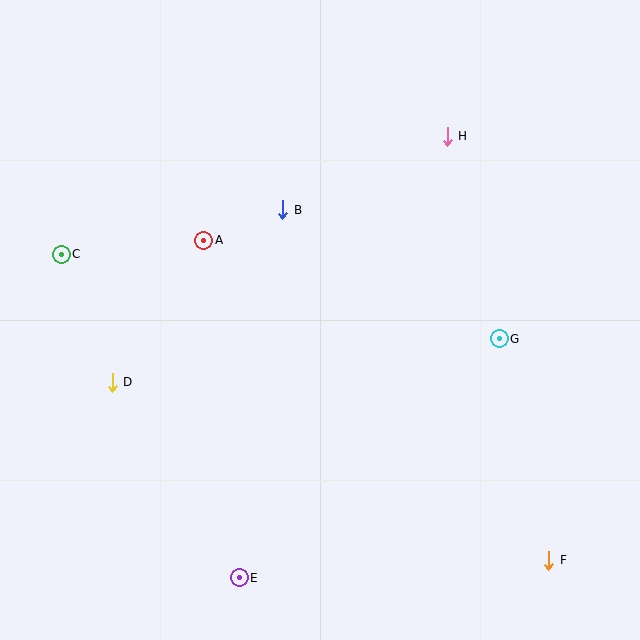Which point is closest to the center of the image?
Point B at (283, 210) is closest to the center.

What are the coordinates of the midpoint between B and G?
The midpoint between B and G is at (391, 274).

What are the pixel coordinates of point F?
Point F is at (549, 560).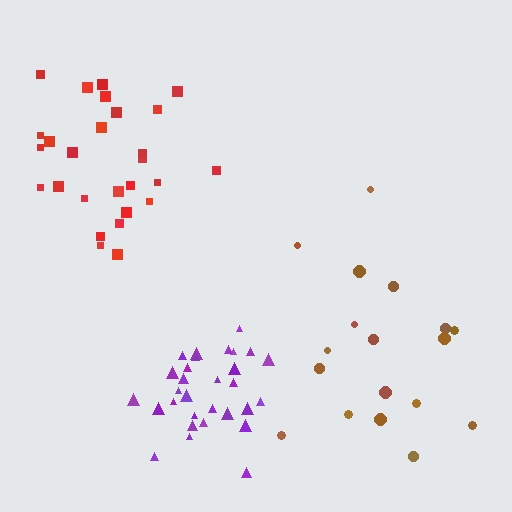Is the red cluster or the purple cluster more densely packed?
Purple.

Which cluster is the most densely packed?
Purple.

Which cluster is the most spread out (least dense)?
Brown.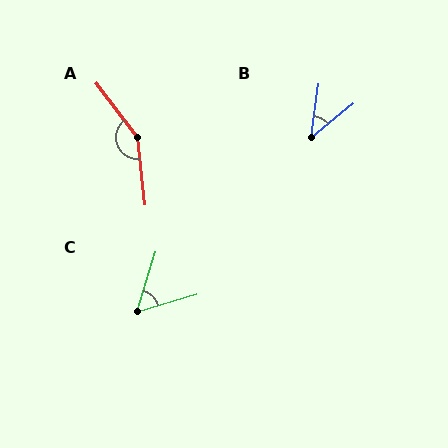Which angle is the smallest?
B, at approximately 43 degrees.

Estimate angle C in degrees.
Approximately 56 degrees.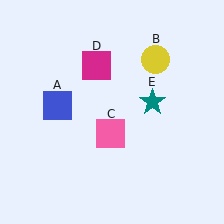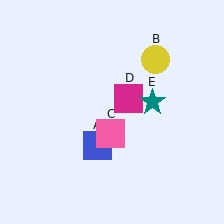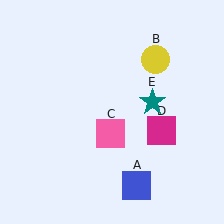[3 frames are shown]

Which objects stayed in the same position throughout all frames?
Yellow circle (object B) and pink square (object C) and teal star (object E) remained stationary.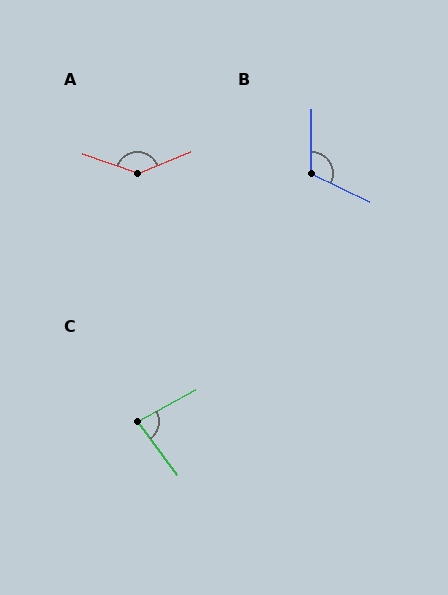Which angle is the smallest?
C, at approximately 82 degrees.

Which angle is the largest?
A, at approximately 137 degrees.